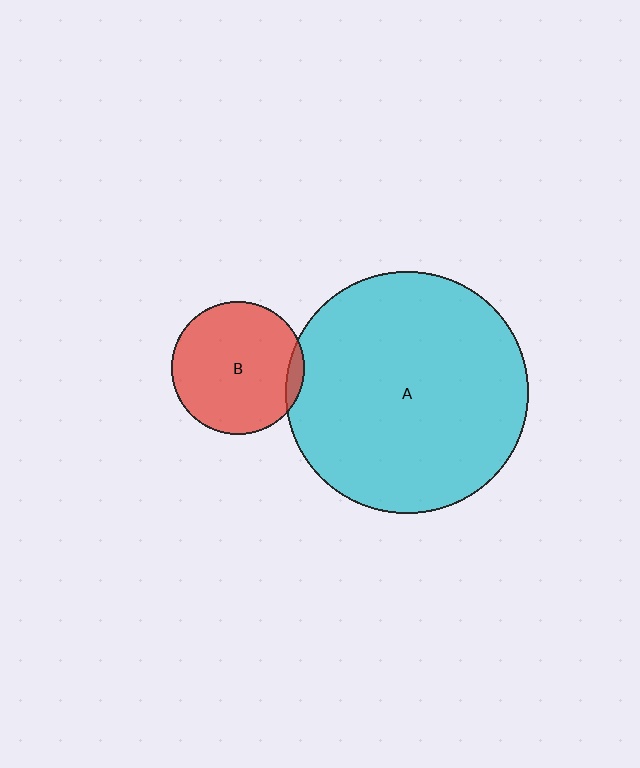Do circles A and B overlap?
Yes.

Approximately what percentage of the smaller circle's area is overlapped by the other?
Approximately 5%.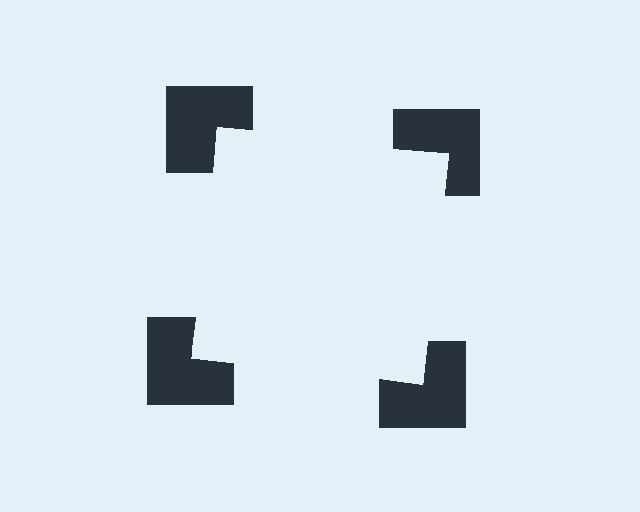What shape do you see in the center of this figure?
An illusory square — its edges are inferred from the aligned wedge cuts in the notched squares, not physically drawn.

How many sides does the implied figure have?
4 sides.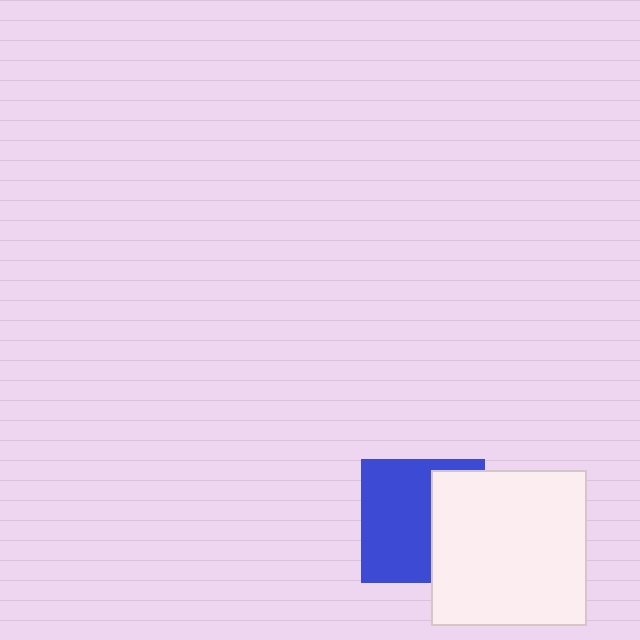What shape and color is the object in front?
The object in front is a white square.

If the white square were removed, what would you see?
You would see the complete blue square.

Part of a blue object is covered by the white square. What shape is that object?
It is a square.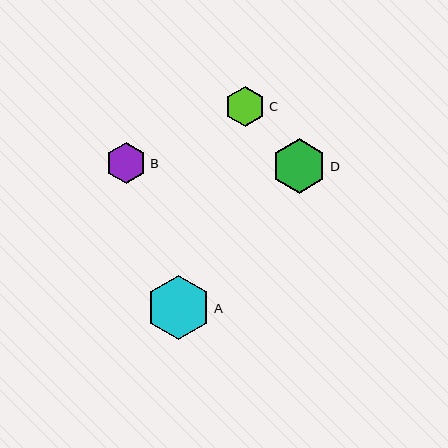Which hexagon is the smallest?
Hexagon C is the smallest with a size of approximately 40 pixels.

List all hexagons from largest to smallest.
From largest to smallest: A, D, B, C.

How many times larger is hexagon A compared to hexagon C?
Hexagon A is approximately 1.6 times the size of hexagon C.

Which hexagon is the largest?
Hexagon A is the largest with a size of approximately 65 pixels.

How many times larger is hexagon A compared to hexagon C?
Hexagon A is approximately 1.6 times the size of hexagon C.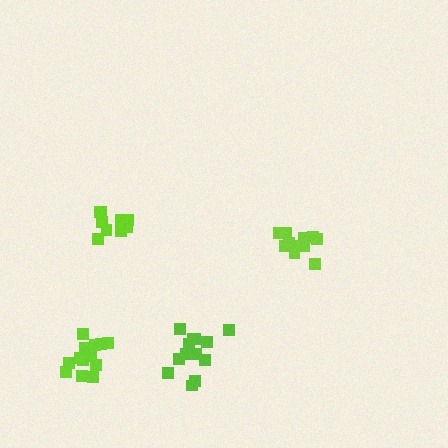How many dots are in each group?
Group 1: 13 dots, Group 2: 12 dots, Group 3: 11 dots, Group 4: 13 dots (49 total).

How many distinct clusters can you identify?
There are 4 distinct clusters.